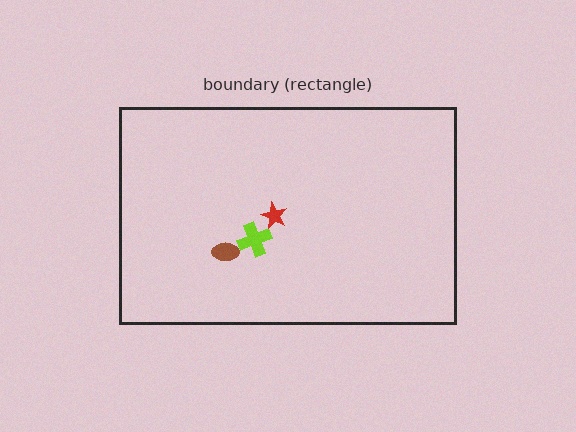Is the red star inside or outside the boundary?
Inside.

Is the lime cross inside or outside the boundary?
Inside.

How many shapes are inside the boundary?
3 inside, 0 outside.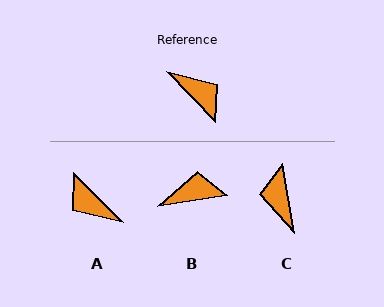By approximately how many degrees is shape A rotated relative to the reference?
Approximately 179 degrees clockwise.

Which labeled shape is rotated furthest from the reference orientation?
A, about 179 degrees away.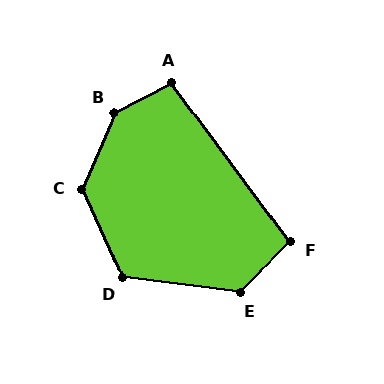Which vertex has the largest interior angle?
B, at approximately 141 degrees.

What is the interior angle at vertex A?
Approximately 99 degrees (obtuse).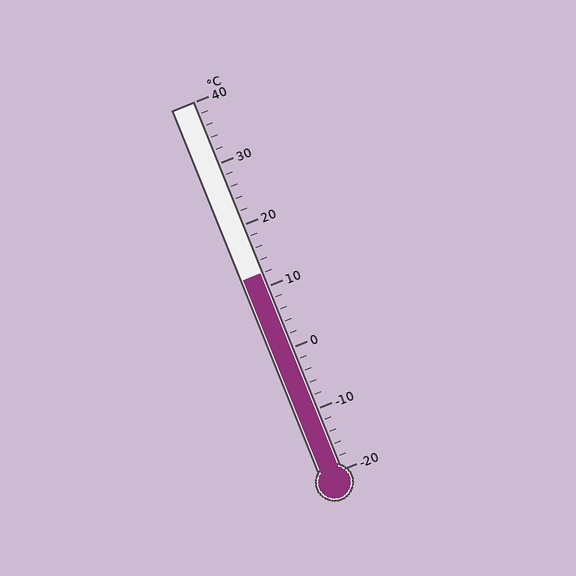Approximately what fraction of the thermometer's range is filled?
The thermometer is filled to approximately 55% of its range.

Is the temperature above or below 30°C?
The temperature is below 30°C.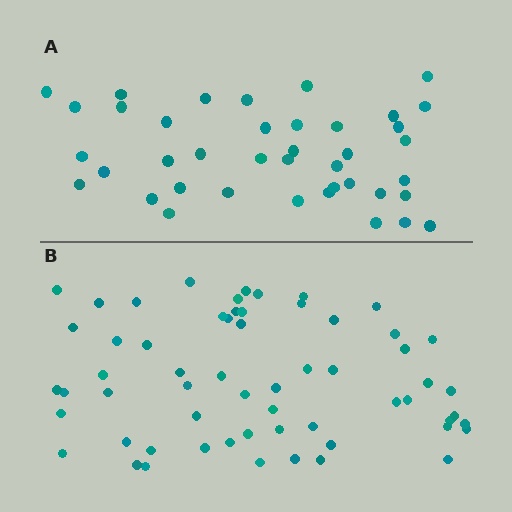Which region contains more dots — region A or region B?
Region B (the bottom region) has more dots.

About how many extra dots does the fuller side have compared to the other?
Region B has approximately 20 more dots than region A.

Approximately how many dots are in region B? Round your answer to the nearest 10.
About 60 dots.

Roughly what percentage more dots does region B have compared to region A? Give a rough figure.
About 50% more.